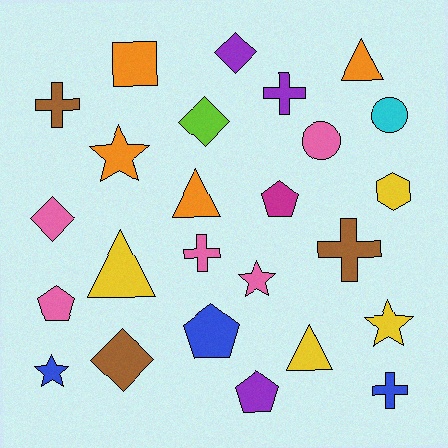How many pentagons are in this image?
There are 4 pentagons.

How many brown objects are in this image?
There are 3 brown objects.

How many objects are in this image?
There are 25 objects.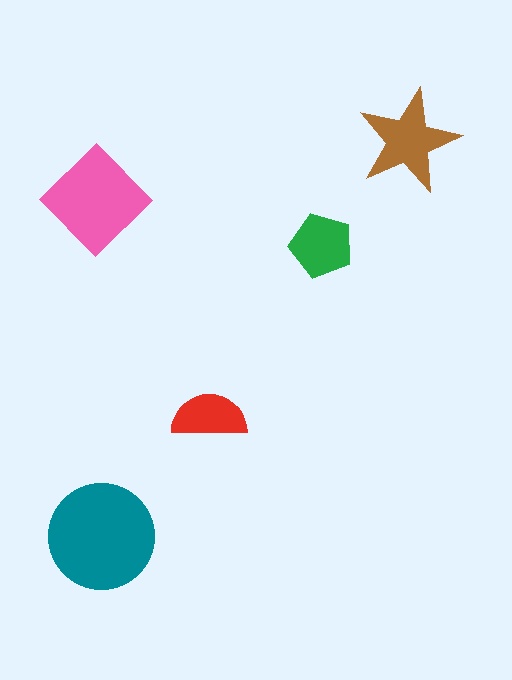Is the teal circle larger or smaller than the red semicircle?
Larger.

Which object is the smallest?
The red semicircle.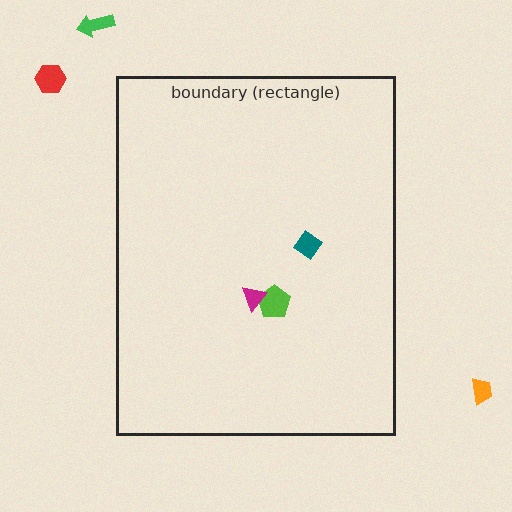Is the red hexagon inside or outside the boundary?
Outside.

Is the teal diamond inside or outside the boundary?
Inside.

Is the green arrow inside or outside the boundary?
Outside.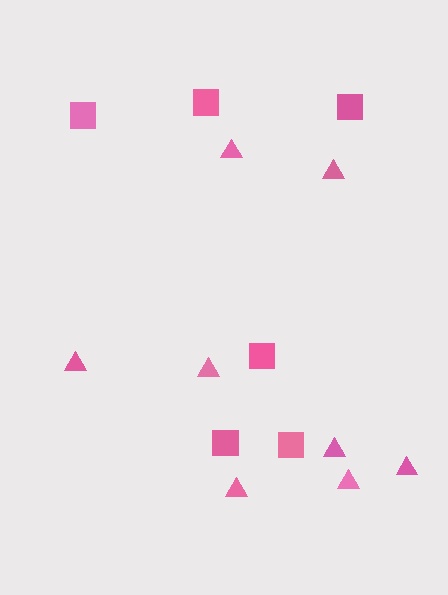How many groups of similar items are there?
There are 2 groups: one group of triangles (8) and one group of squares (6).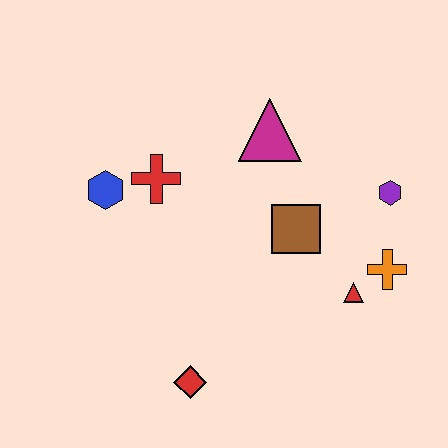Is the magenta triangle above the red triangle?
Yes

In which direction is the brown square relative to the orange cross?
The brown square is to the left of the orange cross.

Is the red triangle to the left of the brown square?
No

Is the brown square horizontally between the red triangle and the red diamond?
Yes